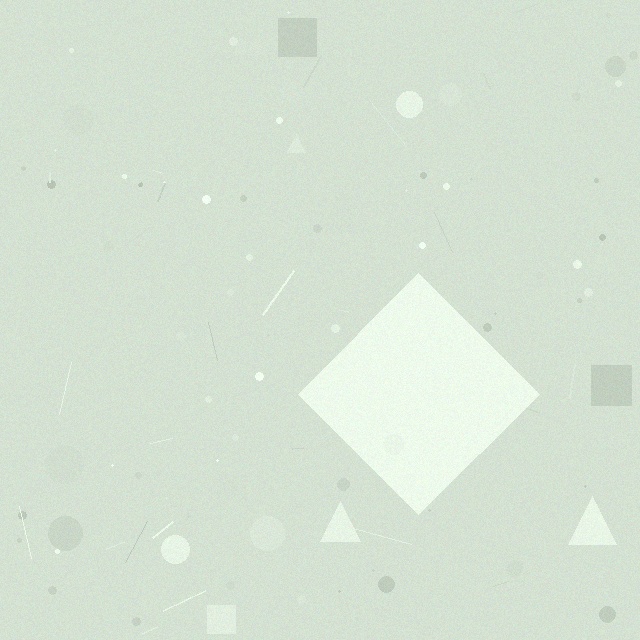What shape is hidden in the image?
A diamond is hidden in the image.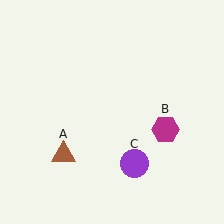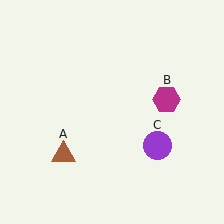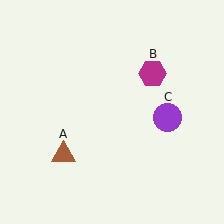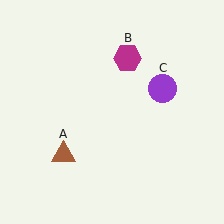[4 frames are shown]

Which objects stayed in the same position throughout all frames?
Brown triangle (object A) remained stationary.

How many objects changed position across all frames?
2 objects changed position: magenta hexagon (object B), purple circle (object C).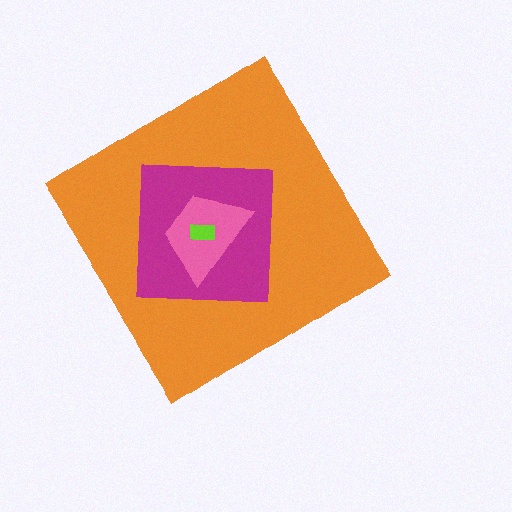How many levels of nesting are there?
4.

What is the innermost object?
The lime rectangle.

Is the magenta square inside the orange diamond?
Yes.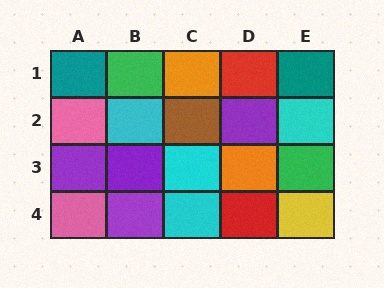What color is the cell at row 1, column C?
Orange.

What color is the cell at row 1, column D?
Red.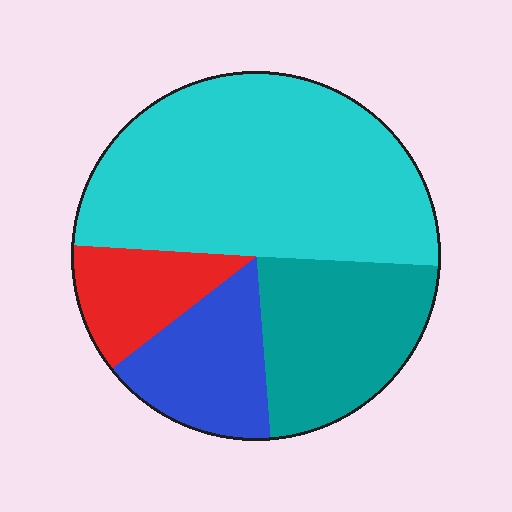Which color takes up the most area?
Cyan, at roughly 50%.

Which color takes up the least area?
Red, at roughly 10%.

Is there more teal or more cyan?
Cyan.